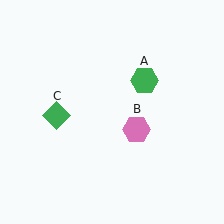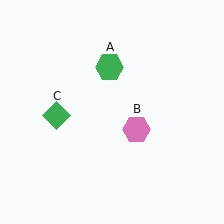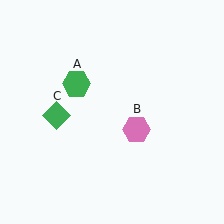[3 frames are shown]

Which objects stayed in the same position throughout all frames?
Pink hexagon (object B) and green diamond (object C) remained stationary.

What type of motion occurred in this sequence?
The green hexagon (object A) rotated counterclockwise around the center of the scene.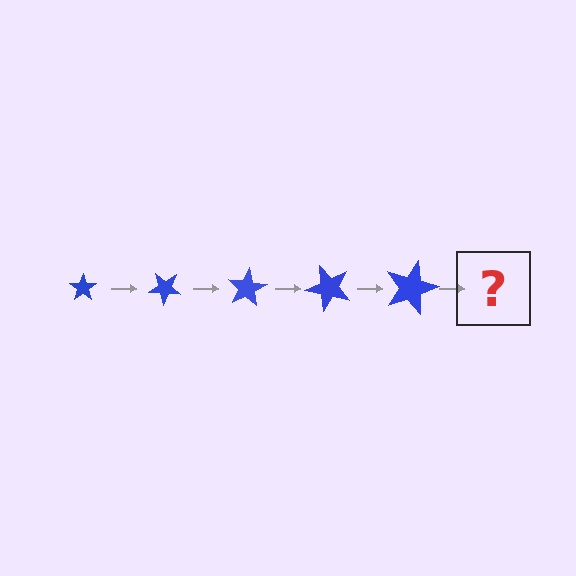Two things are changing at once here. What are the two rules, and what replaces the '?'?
The two rules are that the star grows larger each step and it rotates 40 degrees each step. The '?' should be a star, larger than the previous one and rotated 200 degrees from the start.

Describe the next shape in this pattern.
It should be a star, larger than the previous one and rotated 200 degrees from the start.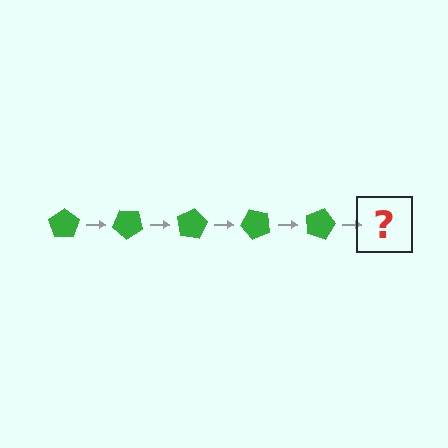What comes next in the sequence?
The next element should be a green pentagon rotated 200 degrees.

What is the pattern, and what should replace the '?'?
The pattern is that the pentagon rotates 40 degrees each step. The '?' should be a green pentagon rotated 200 degrees.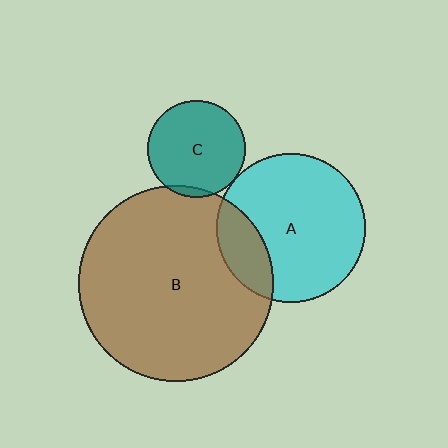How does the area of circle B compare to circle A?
Approximately 1.7 times.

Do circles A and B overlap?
Yes.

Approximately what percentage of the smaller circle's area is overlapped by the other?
Approximately 20%.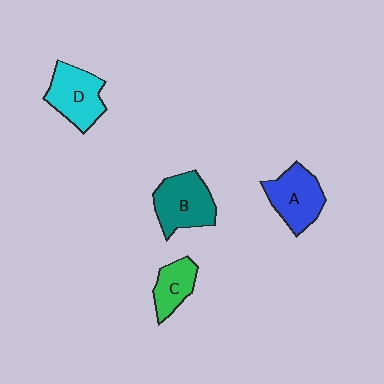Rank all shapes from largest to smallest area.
From largest to smallest: B (teal), D (cyan), A (blue), C (green).